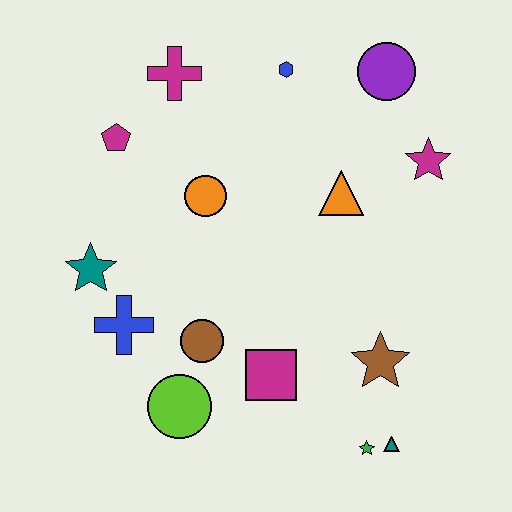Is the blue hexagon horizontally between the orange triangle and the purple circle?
No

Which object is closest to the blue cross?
The teal star is closest to the blue cross.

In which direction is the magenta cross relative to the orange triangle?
The magenta cross is to the left of the orange triangle.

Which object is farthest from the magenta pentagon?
The teal triangle is farthest from the magenta pentagon.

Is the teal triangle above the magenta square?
No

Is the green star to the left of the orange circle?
No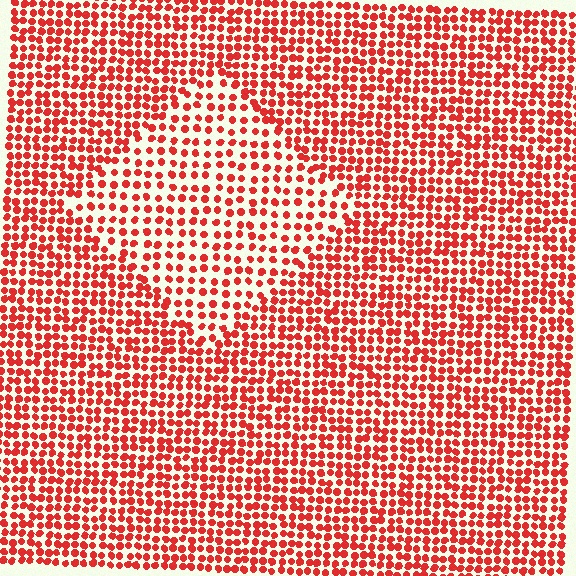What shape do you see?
I see a diamond.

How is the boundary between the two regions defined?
The boundary is defined by a change in element density (approximately 1.7x ratio). All elements are the same color, size, and shape.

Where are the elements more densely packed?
The elements are more densely packed outside the diamond boundary.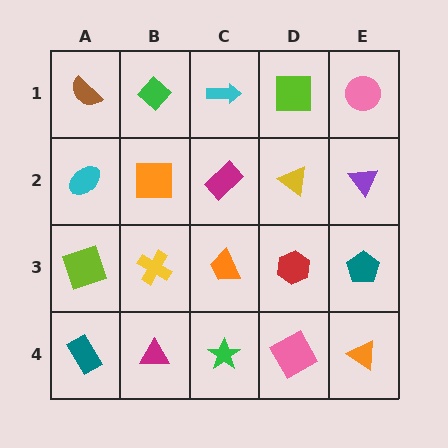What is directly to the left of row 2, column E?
A yellow triangle.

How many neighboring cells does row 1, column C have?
3.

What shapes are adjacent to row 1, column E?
A purple triangle (row 2, column E), a lime square (row 1, column D).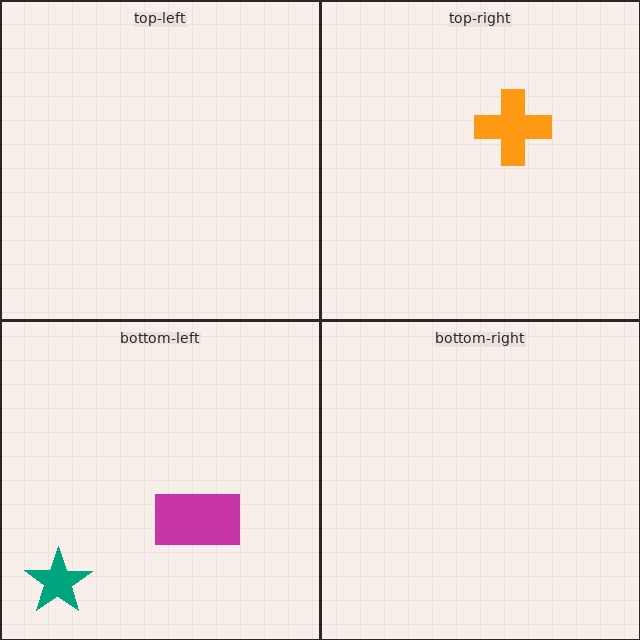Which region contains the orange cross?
The top-right region.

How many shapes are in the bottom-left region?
2.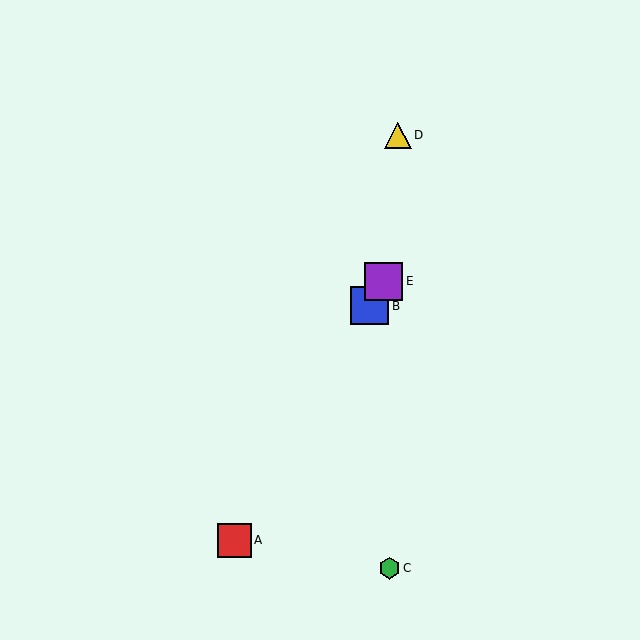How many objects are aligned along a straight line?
3 objects (A, B, E) are aligned along a straight line.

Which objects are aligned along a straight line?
Objects A, B, E are aligned along a straight line.